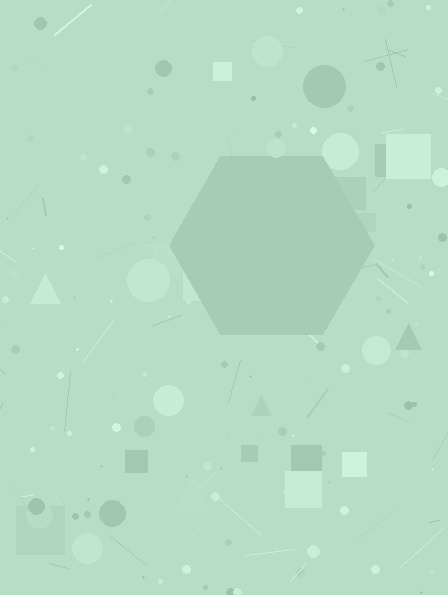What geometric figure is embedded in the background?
A hexagon is embedded in the background.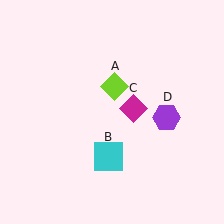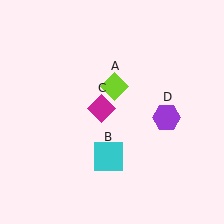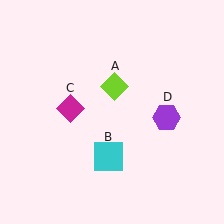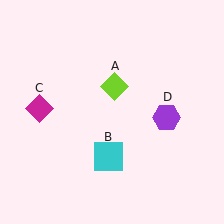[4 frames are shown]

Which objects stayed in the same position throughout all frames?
Lime diamond (object A) and cyan square (object B) and purple hexagon (object D) remained stationary.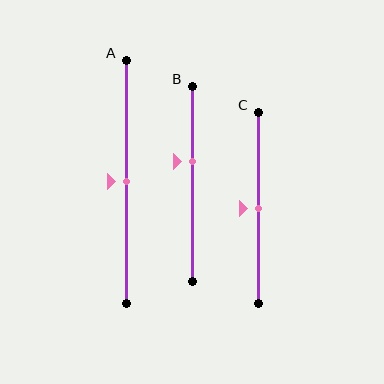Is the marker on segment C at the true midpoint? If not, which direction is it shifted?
Yes, the marker on segment C is at the true midpoint.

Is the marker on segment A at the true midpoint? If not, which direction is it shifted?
Yes, the marker on segment A is at the true midpoint.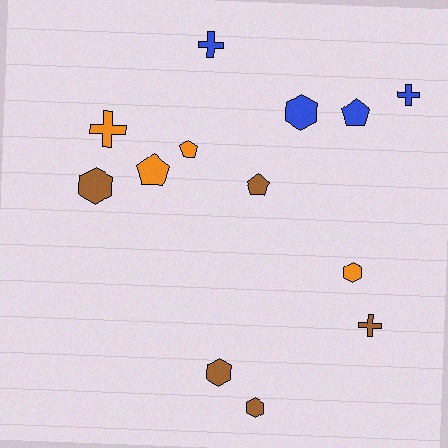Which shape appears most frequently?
Hexagon, with 5 objects.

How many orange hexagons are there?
There is 1 orange hexagon.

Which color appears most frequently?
Brown, with 5 objects.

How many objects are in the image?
There are 13 objects.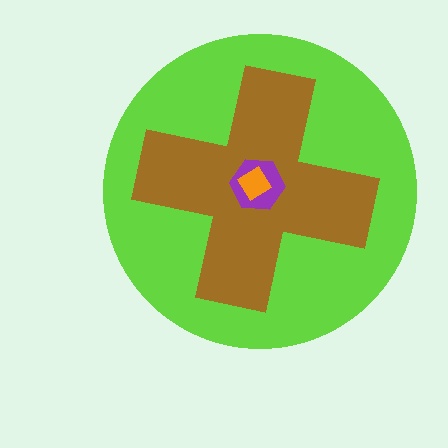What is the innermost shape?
The orange diamond.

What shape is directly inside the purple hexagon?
The orange diamond.